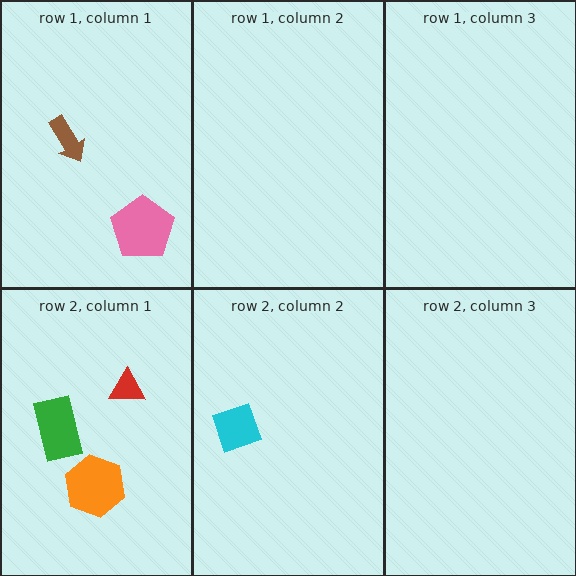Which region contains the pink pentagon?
The row 1, column 1 region.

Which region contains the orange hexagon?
The row 2, column 1 region.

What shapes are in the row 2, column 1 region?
The red triangle, the green rectangle, the orange hexagon.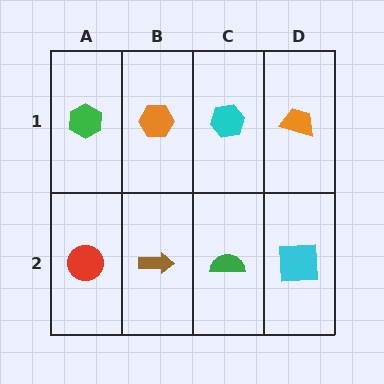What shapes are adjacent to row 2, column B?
An orange hexagon (row 1, column B), a red circle (row 2, column A), a green semicircle (row 2, column C).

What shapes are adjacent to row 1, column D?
A cyan square (row 2, column D), a cyan hexagon (row 1, column C).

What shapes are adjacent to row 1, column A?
A red circle (row 2, column A), an orange hexagon (row 1, column B).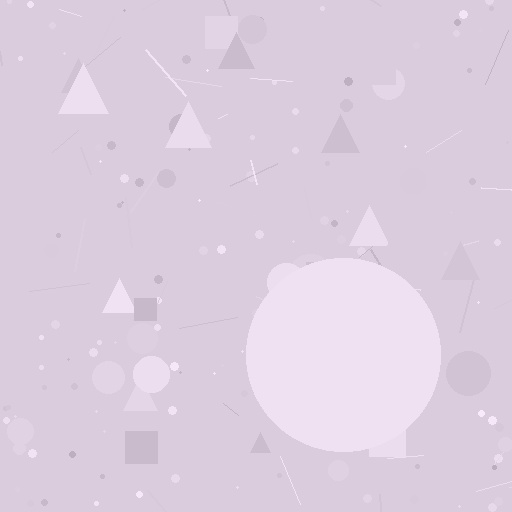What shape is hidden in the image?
A circle is hidden in the image.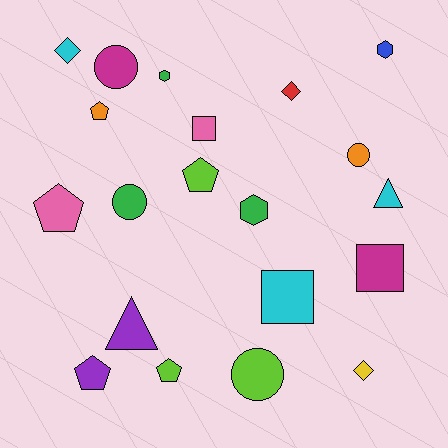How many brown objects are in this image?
There are no brown objects.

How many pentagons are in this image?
There are 5 pentagons.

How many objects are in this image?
There are 20 objects.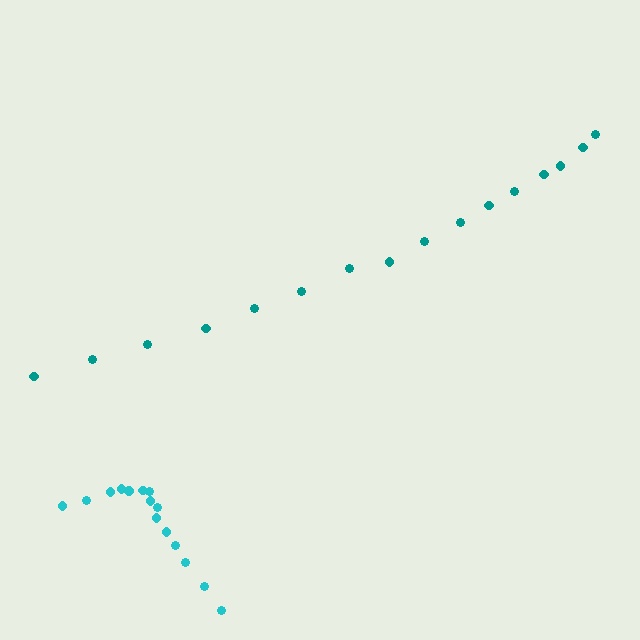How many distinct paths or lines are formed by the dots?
There are 2 distinct paths.